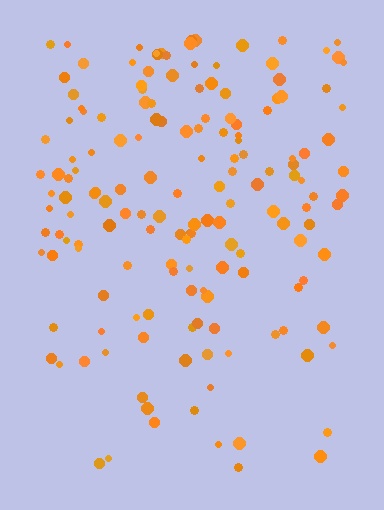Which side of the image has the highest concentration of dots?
The top.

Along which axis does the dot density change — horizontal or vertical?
Vertical.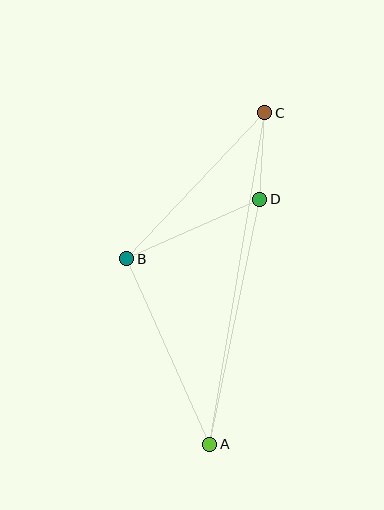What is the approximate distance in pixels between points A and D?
The distance between A and D is approximately 250 pixels.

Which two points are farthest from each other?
Points A and C are farthest from each other.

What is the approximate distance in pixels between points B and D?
The distance between B and D is approximately 146 pixels.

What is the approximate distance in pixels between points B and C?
The distance between B and C is approximately 201 pixels.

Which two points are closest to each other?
Points C and D are closest to each other.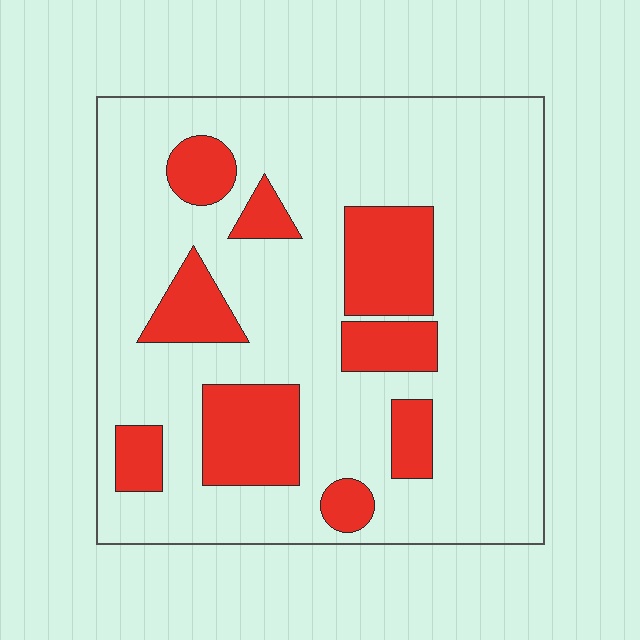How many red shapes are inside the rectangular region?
9.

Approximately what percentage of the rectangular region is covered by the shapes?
Approximately 25%.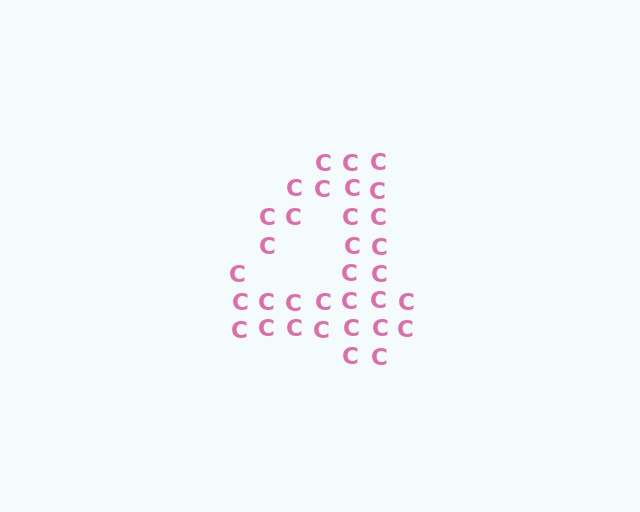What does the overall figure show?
The overall figure shows the digit 4.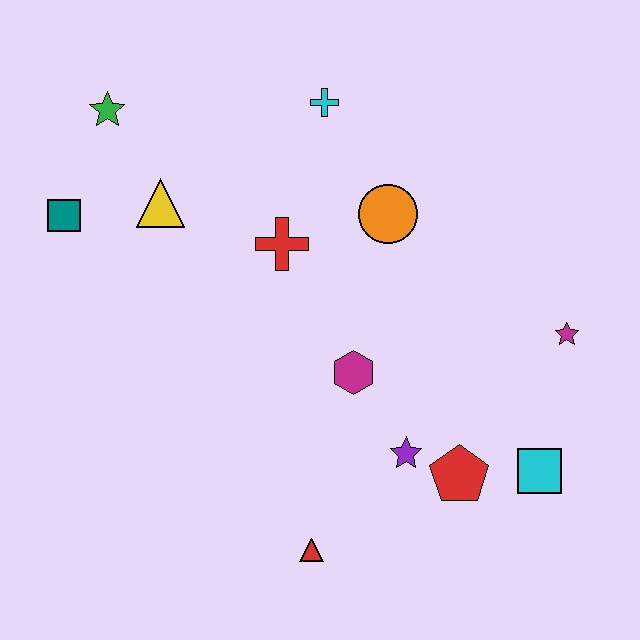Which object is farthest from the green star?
The cyan square is farthest from the green star.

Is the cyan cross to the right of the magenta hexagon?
No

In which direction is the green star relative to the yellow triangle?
The green star is above the yellow triangle.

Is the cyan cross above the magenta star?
Yes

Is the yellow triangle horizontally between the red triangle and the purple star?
No